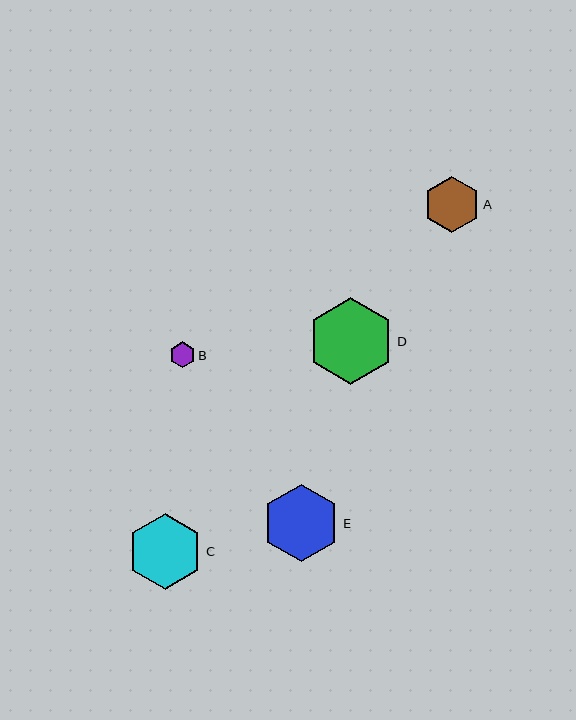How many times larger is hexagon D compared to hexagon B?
Hexagon D is approximately 3.4 times the size of hexagon B.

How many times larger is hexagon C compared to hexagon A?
Hexagon C is approximately 1.3 times the size of hexagon A.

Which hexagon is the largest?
Hexagon D is the largest with a size of approximately 87 pixels.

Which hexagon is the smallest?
Hexagon B is the smallest with a size of approximately 26 pixels.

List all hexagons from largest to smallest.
From largest to smallest: D, E, C, A, B.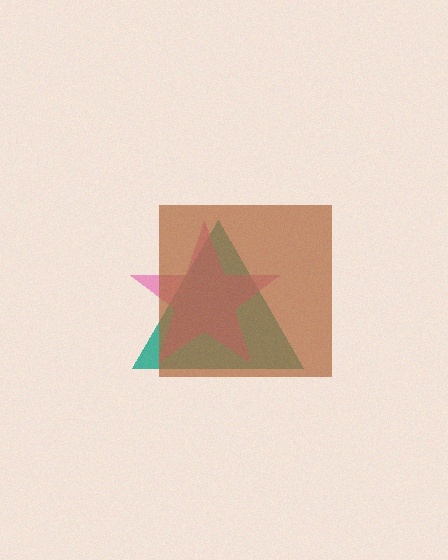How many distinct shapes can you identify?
There are 3 distinct shapes: a teal triangle, a pink star, a brown square.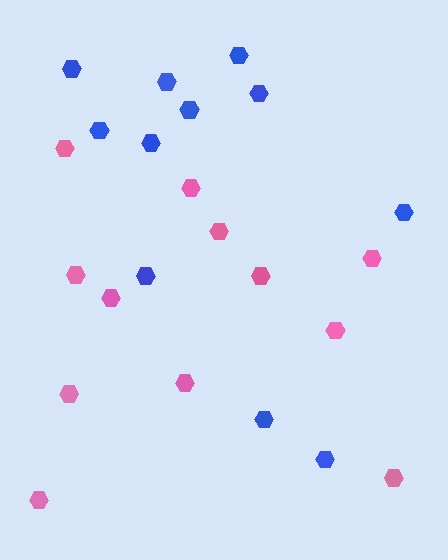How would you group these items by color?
There are 2 groups: one group of pink hexagons (12) and one group of blue hexagons (11).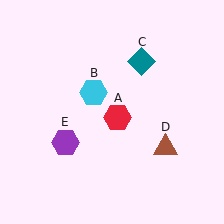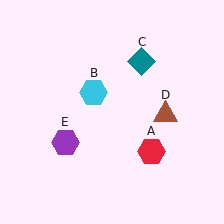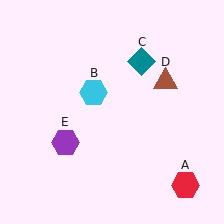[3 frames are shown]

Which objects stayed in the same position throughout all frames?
Cyan hexagon (object B) and teal diamond (object C) and purple hexagon (object E) remained stationary.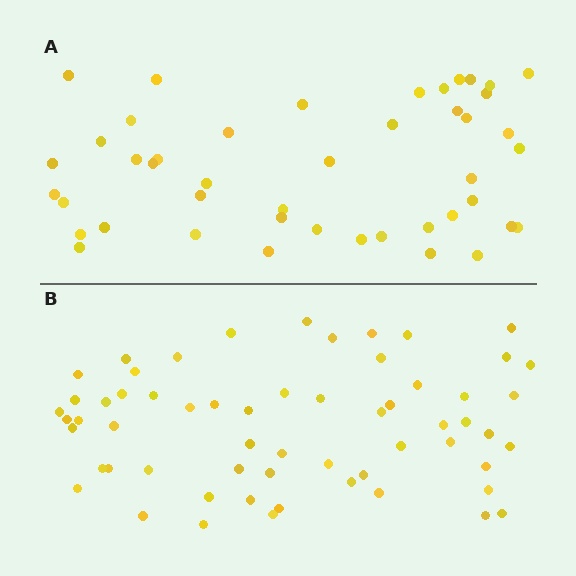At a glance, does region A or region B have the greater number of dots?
Region B (the bottom region) has more dots.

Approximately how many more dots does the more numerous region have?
Region B has approximately 15 more dots than region A.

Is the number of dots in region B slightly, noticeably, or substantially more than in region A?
Region B has noticeably more, but not dramatically so. The ratio is roughly 1.3 to 1.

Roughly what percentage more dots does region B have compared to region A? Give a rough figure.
About 35% more.